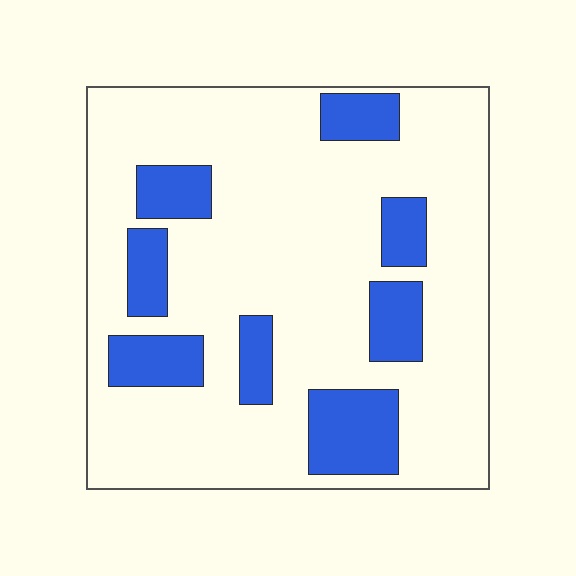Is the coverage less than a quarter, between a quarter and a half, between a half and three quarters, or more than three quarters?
Less than a quarter.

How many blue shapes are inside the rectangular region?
8.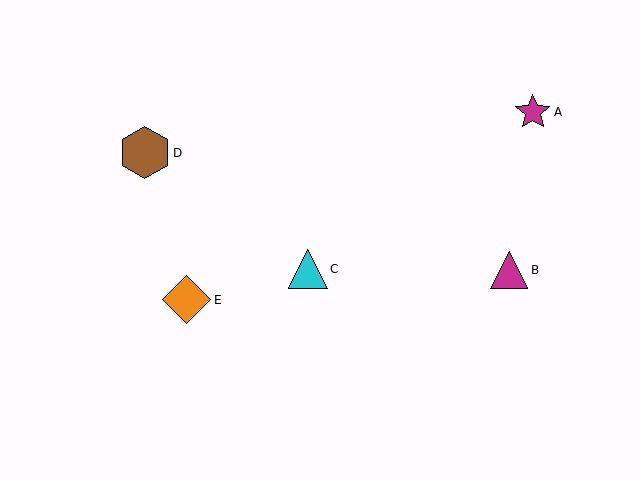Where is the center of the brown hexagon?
The center of the brown hexagon is at (145, 153).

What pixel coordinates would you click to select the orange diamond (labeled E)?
Click at (187, 300) to select the orange diamond E.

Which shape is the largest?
The brown hexagon (labeled D) is the largest.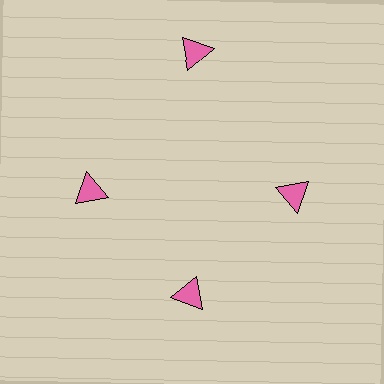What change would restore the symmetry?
The symmetry would be restored by moving it inward, back onto the ring so that all 4 triangles sit at equal angles and equal distance from the center.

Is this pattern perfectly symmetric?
No. The 4 pink triangles are arranged in a ring, but one element near the 12 o'clock position is pushed outward from the center, breaking the 4-fold rotational symmetry.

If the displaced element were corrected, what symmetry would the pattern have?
It would have 4-fold rotational symmetry — the pattern would map onto itself every 90 degrees.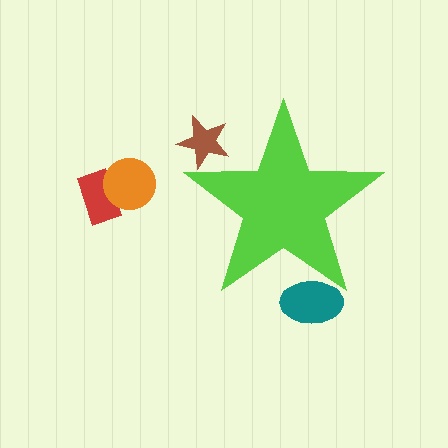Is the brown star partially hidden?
Yes, the brown star is partially hidden behind the lime star.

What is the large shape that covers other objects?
A lime star.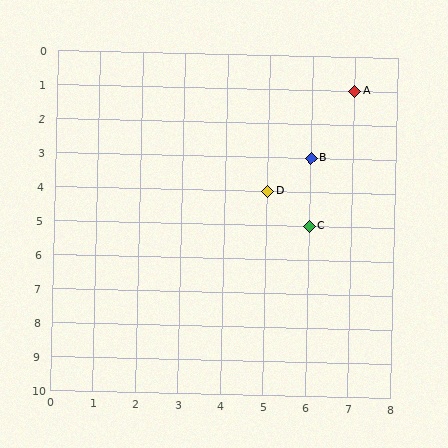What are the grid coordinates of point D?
Point D is at grid coordinates (5, 4).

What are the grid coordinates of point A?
Point A is at grid coordinates (7, 1).